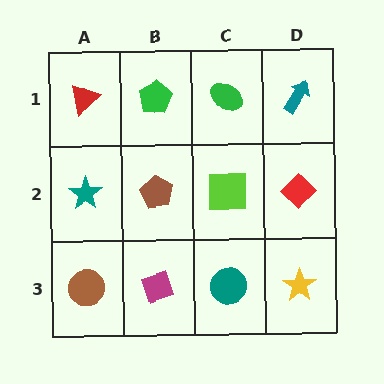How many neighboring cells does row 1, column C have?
3.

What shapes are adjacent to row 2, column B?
A green pentagon (row 1, column B), a magenta diamond (row 3, column B), a teal star (row 2, column A), a lime square (row 2, column C).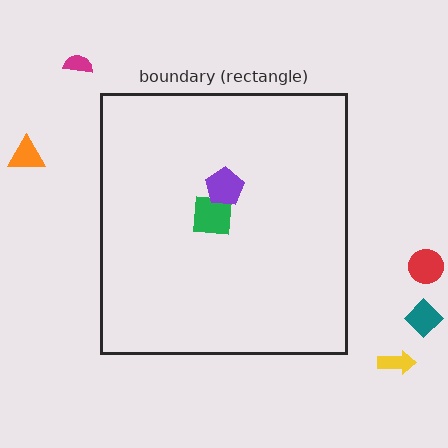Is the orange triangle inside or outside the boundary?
Outside.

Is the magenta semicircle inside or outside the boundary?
Outside.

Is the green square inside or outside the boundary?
Inside.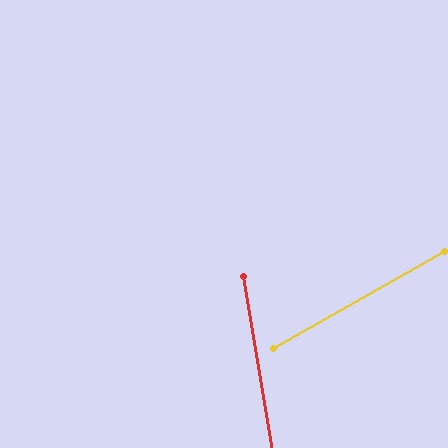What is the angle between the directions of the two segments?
Approximately 70 degrees.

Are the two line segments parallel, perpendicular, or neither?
Neither parallel nor perpendicular — they differ by about 70°.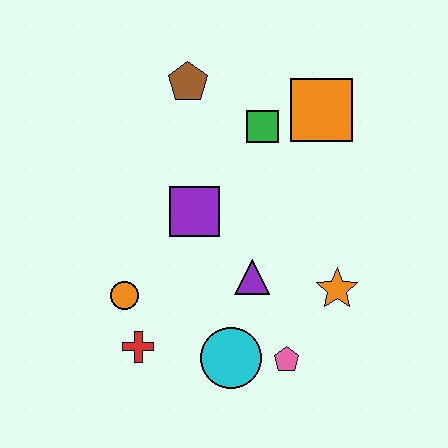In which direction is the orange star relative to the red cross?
The orange star is to the right of the red cross.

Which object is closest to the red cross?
The orange circle is closest to the red cross.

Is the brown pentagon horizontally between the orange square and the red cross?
Yes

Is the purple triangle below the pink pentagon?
No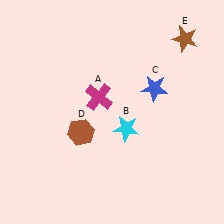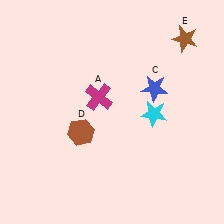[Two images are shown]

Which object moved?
The cyan star (B) moved right.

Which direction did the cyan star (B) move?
The cyan star (B) moved right.